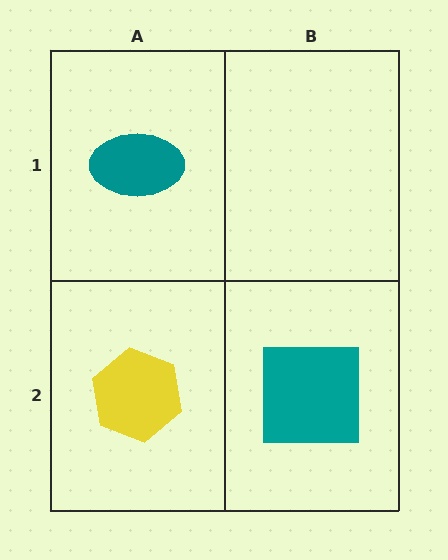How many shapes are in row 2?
2 shapes.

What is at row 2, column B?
A teal square.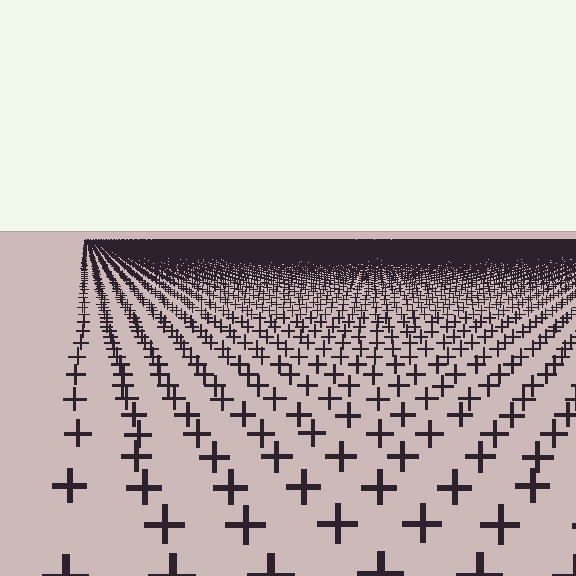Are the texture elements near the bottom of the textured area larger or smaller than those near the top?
Larger. Near the bottom, elements are closer to the viewer and appear at a bigger on-screen size.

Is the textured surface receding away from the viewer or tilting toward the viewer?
The surface is receding away from the viewer. Texture elements get smaller and denser toward the top.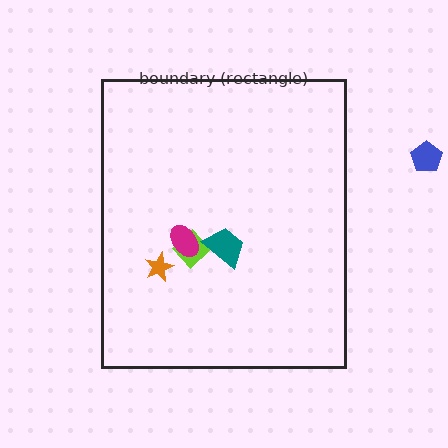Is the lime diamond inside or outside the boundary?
Inside.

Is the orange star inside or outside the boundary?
Inside.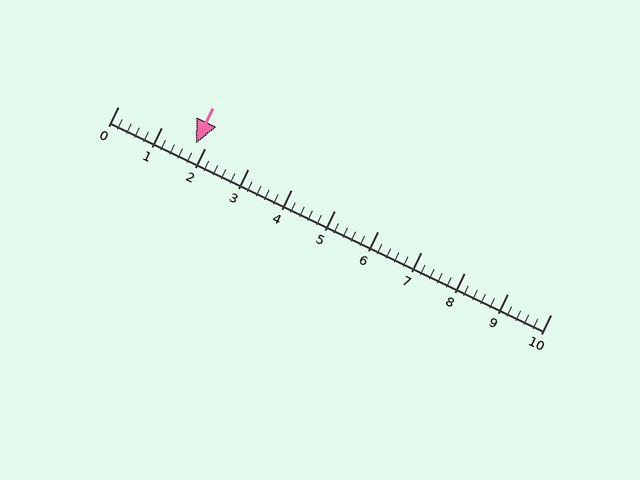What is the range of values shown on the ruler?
The ruler shows values from 0 to 10.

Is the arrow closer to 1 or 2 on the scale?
The arrow is closer to 2.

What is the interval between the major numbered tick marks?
The major tick marks are spaced 1 units apart.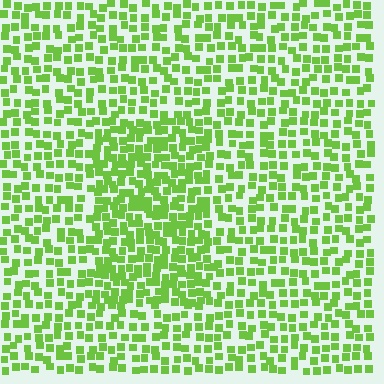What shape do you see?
I see a rectangle.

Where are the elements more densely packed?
The elements are more densely packed inside the rectangle boundary.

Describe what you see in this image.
The image contains small lime elements arranged at two different densities. A rectangle-shaped region is visible where the elements are more densely packed than the surrounding area.